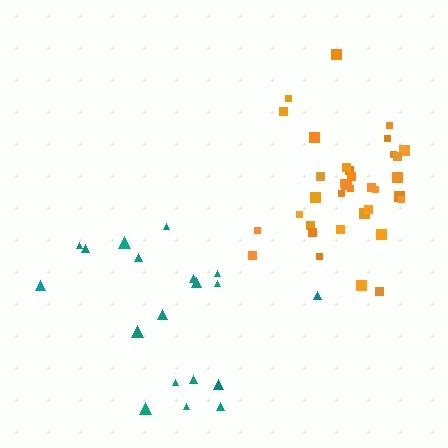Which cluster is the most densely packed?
Orange.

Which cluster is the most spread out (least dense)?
Teal.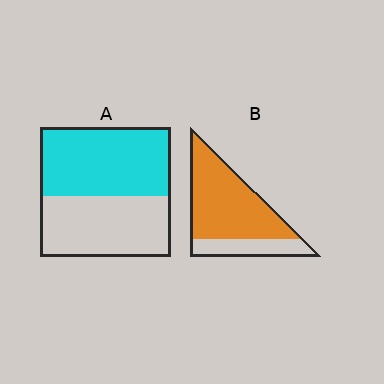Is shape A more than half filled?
Roughly half.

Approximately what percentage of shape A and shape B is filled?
A is approximately 55% and B is approximately 75%.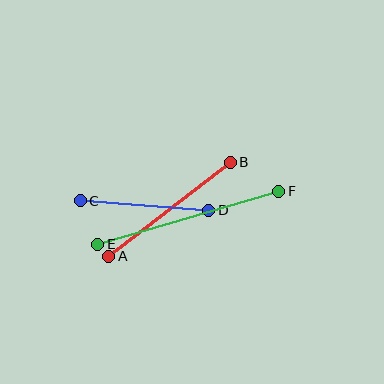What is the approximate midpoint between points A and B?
The midpoint is at approximately (169, 209) pixels.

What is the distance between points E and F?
The distance is approximately 189 pixels.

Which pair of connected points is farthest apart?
Points E and F are farthest apart.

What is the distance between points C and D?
The distance is approximately 129 pixels.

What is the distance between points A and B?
The distance is approximately 154 pixels.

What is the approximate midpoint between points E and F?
The midpoint is at approximately (188, 218) pixels.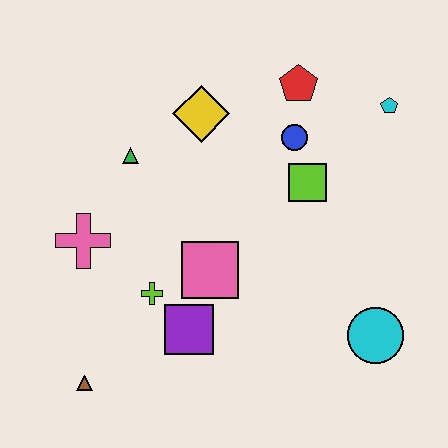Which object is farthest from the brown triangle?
The cyan pentagon is farthest from the brown triangle.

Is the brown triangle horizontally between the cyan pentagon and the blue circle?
No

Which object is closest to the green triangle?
The yellow diamond is closest to the green triangle.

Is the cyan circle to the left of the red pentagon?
No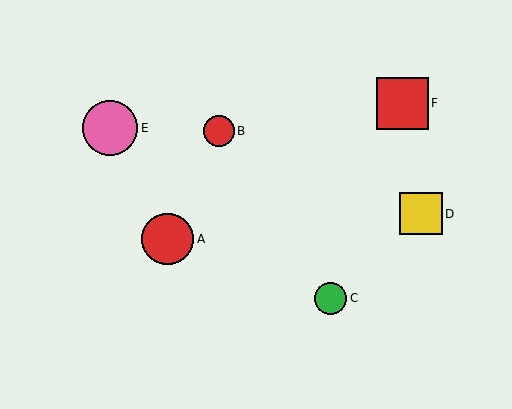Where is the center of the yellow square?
The center of the yellow square is at (421, 214).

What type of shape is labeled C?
Shape C is a green circle.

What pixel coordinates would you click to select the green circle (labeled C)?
Click at (331, 298) to select the green circle C.